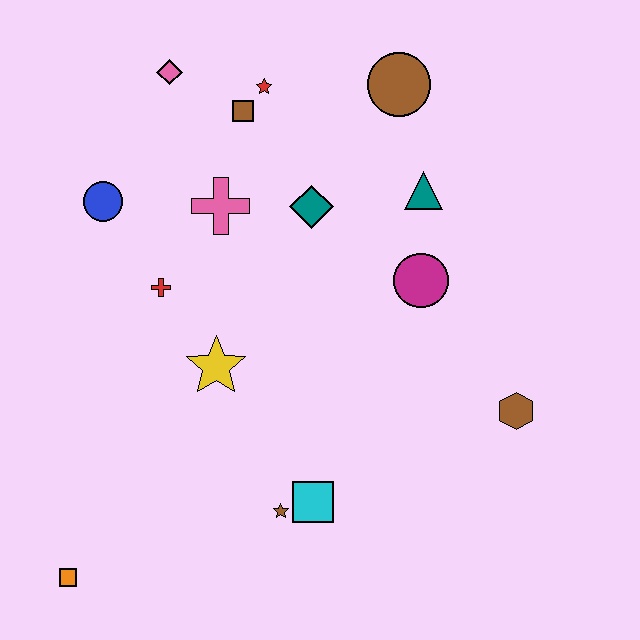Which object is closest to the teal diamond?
The pink cross is closest to the teal diamond.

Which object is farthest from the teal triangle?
The orange square is farthest from the teal triangle.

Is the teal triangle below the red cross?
No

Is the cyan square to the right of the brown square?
Yes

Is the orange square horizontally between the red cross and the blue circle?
No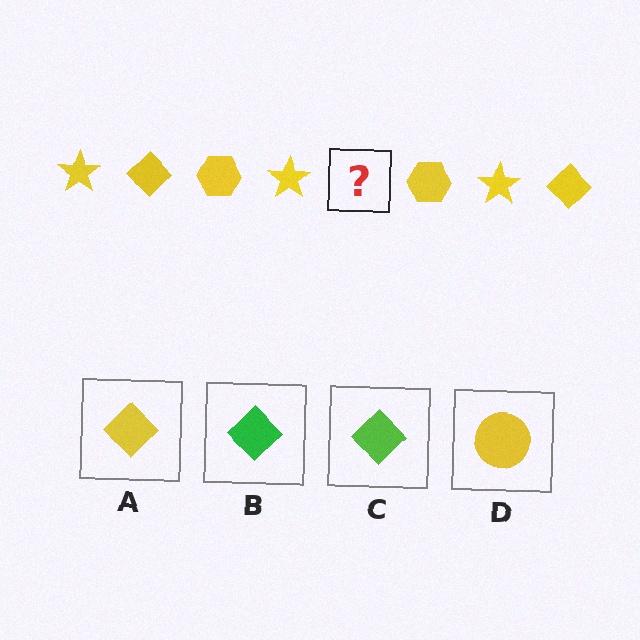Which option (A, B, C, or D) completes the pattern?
A.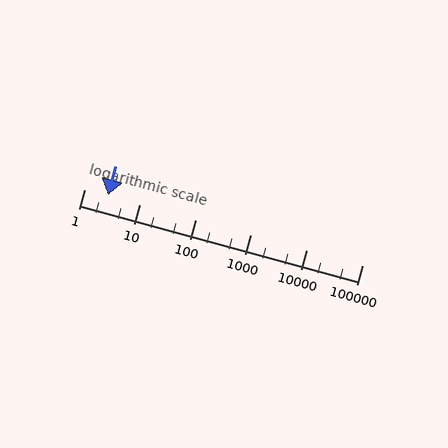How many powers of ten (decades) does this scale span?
The scale spans 5 decades, from 1 to 100000.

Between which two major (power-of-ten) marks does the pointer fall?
The pointer is between 1 and 10.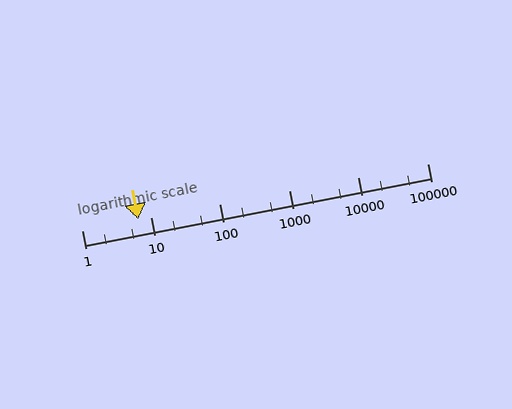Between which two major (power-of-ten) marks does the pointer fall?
The pointer is between 1 and 10.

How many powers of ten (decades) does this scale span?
The scale spans 5 decades, from 1 to 100000.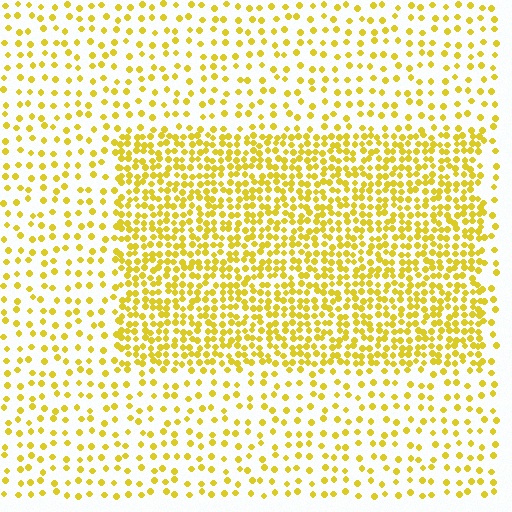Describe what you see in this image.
The image contains small yellow elements arranged at two different densities. A rectangle-shaped region is visible where the elements are more densely packed than the surrounding area.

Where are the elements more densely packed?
The elements are more densely packed inside the rectangle boundary.